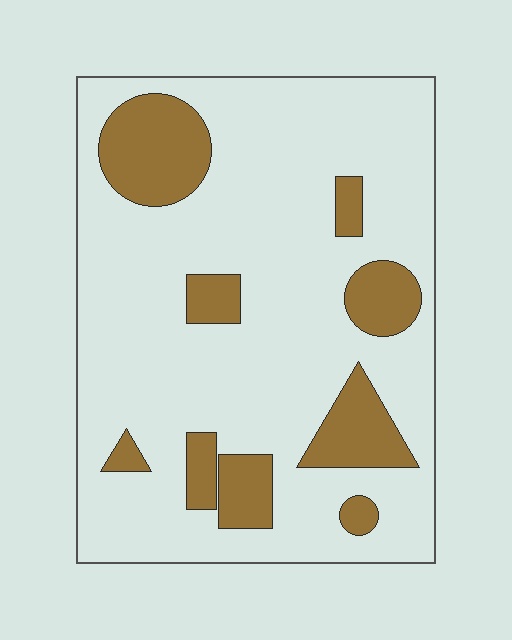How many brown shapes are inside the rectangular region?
9.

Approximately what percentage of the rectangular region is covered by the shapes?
Approximately 20%.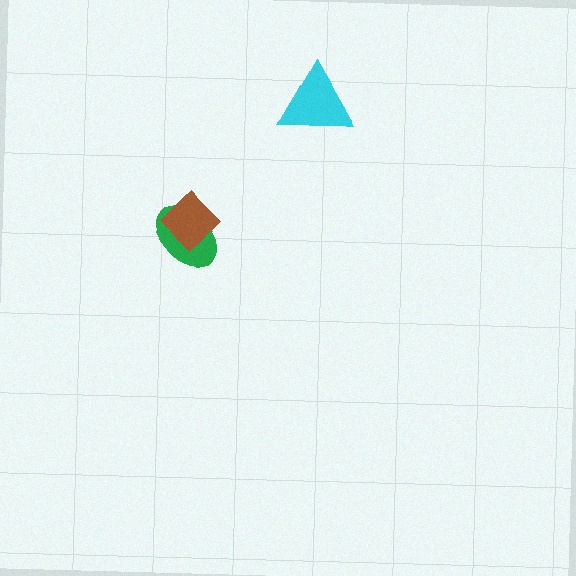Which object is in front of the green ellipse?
The brown diamond is in front of the green ellipse.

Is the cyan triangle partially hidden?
No, no other shape covers it.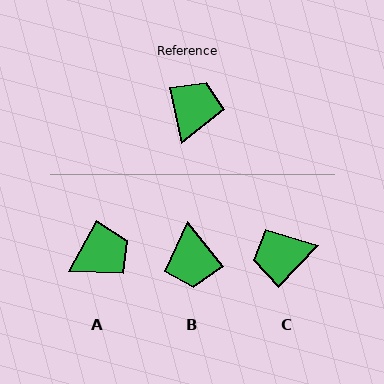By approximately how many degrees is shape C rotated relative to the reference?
Approximately 125 degrees counter-clockwise.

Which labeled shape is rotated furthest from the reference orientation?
B, about 152 degrees away.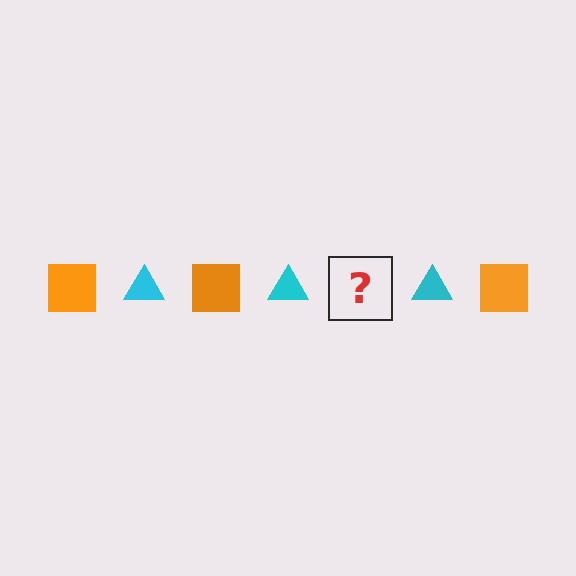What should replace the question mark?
The question mark should be replaced with an orange square.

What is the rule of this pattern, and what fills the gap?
The rule is that the pattern alternates between orange square and cyan triangle. The gap should be filled with an orange square.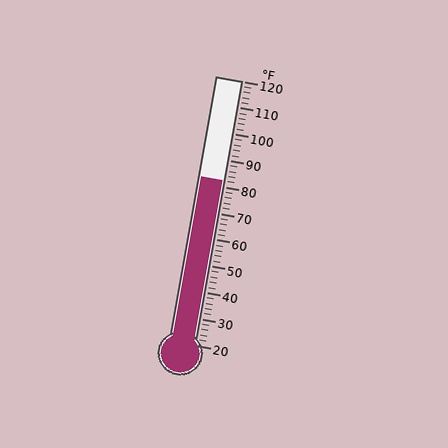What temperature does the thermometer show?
The thermometer shows approximately 82°F.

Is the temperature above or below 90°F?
The temperature is below 90°F.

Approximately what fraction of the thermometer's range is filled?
The thermometer is filled to approximately 60% of its range.